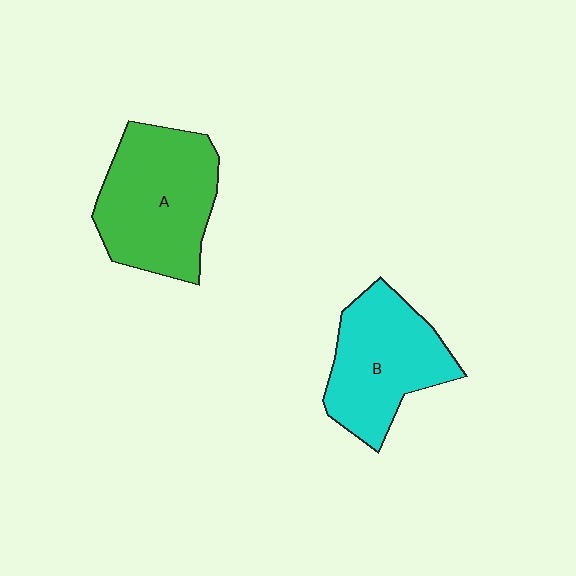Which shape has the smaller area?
Shape B (cyan).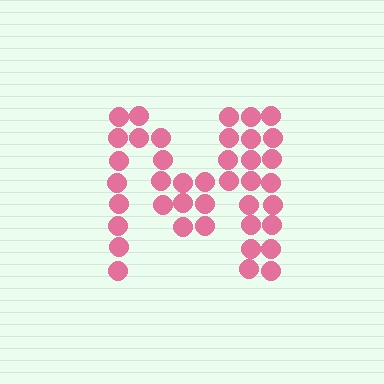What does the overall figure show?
The overall figure shows the letter M.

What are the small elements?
The small elements are circles.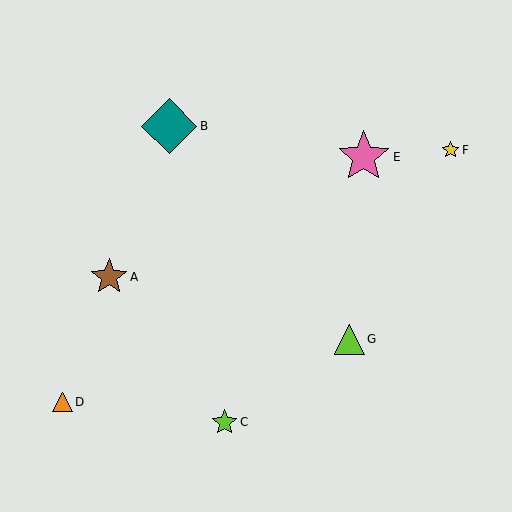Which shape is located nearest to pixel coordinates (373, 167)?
The pink star (labeled E) at (364, 157) is nearest to that location.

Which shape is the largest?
The teal diamond (labeled B) is the largest.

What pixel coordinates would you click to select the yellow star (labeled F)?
Click at (451, 150) to select the yellow star F.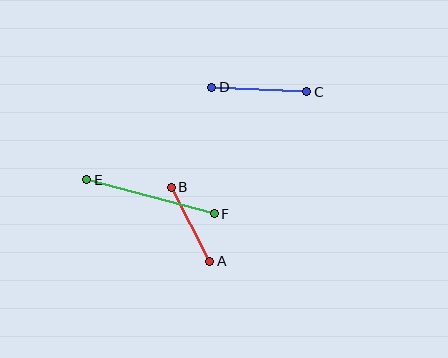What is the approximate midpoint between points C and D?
The midpoint is at approximately (259, 90) pixels.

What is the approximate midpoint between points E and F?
The midpoint is at approximately (150, 197) pixels.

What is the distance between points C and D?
The distance is approximately 95 pixels.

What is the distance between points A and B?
The distance is approximately 83 pixels.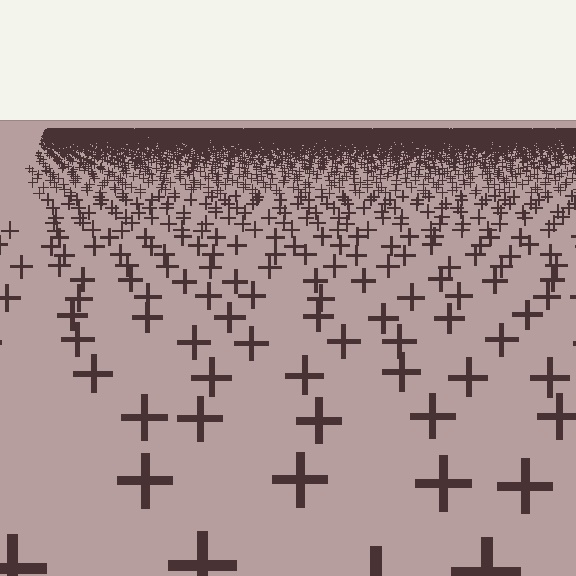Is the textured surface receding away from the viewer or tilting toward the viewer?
The surface is receding away from the viewer. Texture elements get smaller and denser toward the top.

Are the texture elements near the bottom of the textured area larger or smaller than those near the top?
Larger. Near the bottom, elements are closer to the viewer and appear at a bigger on-screen size.